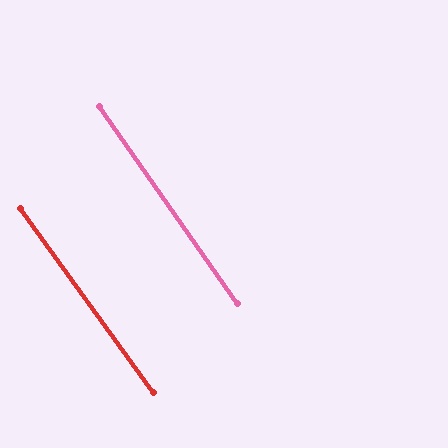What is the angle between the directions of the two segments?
Approximately 1 degree.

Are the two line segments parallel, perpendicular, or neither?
Parallel — their directions differ by only 1.2°.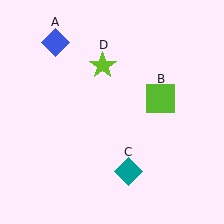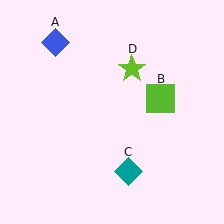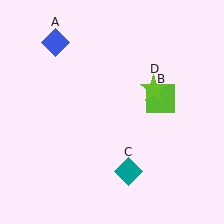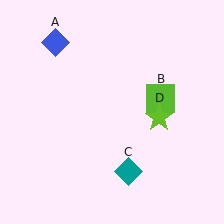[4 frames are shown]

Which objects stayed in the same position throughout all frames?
Blue diamond (object A) and lime square (object B) and teal diamond (object C) remained stationary.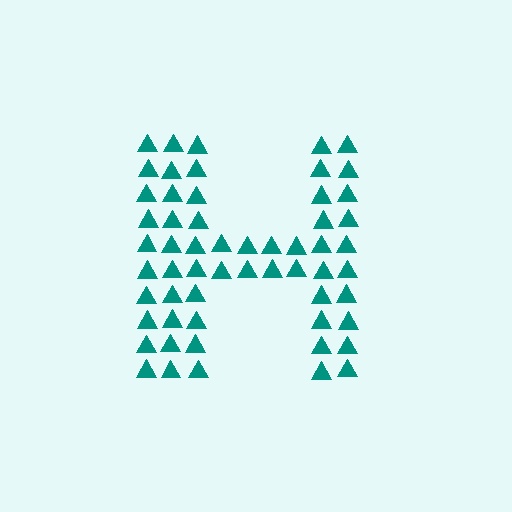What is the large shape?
The large shape is the letter H.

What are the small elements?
The small elements are triangles.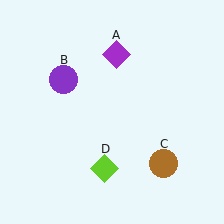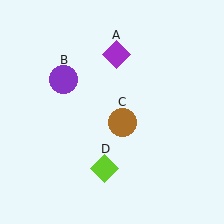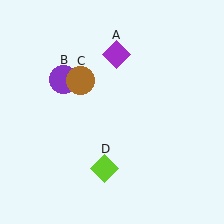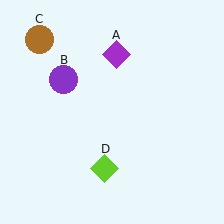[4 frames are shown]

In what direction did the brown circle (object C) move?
The brown circle (object C) moved up and to the left.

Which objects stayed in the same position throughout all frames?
Purple diamond (object A) and purple circle (object B) and lime diamond (object D) remained stationary.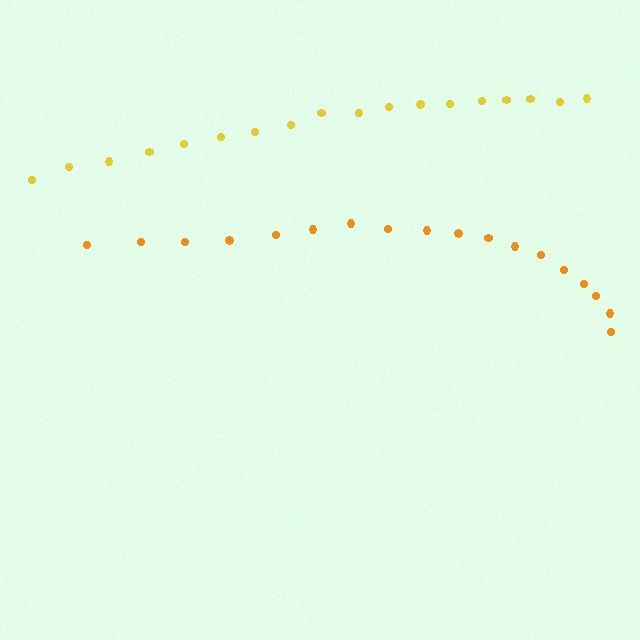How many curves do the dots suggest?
There are 2 distinct paths.